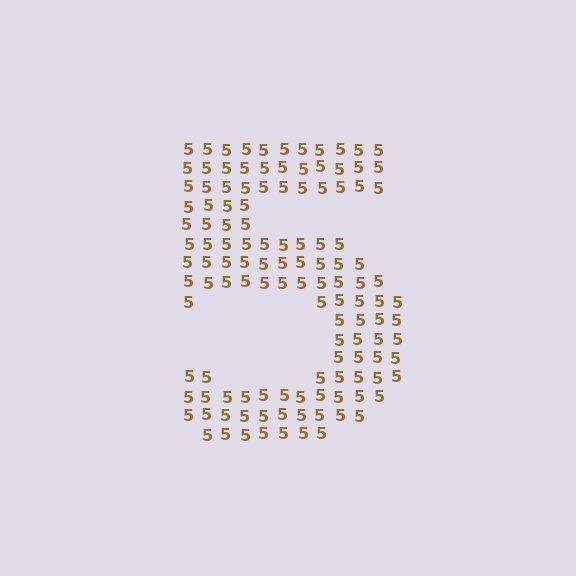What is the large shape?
The large shape is the digit 5.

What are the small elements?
The small elements are digit 5's.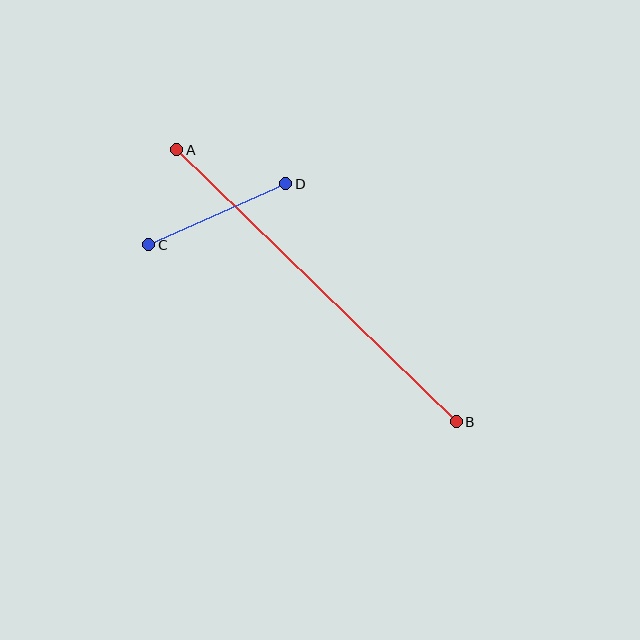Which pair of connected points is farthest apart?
Points A and B are farthest apart.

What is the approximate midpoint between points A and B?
The midpoint is at approximately (317, 286) pixels.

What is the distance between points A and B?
The distance is approximately 390 pixels.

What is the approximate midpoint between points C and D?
The midpoint is at approximately (217, 214) pixels.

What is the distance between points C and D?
The distance is approximately 150 pixels.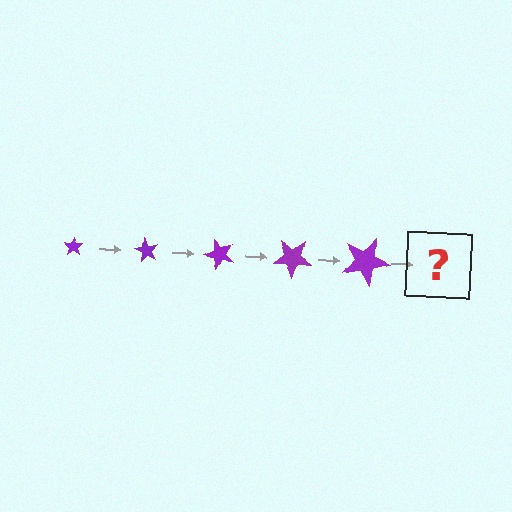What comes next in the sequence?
The next element should be a star, larger than the previous one and rotated 300 degrees from the start.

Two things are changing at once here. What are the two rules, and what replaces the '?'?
The two rules are that the star grows larger each step and it rotates 60 degrees each step. The '?' should be a star, larger than the previous one and rotated 300 degrees from the start.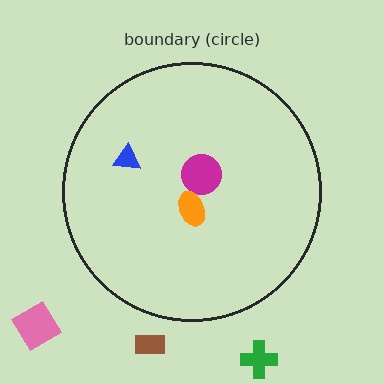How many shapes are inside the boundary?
3 inside, 3 outside.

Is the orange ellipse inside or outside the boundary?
Inside.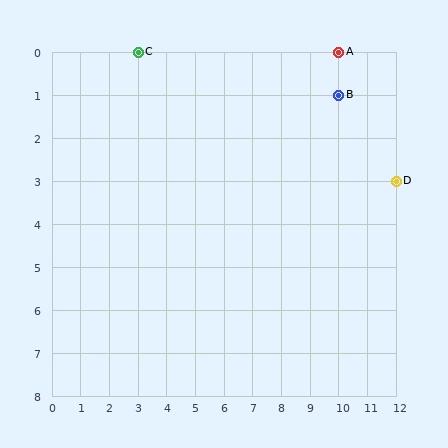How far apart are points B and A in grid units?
Points B and A are 1 row apart.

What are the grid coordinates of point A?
Point A is at grid coordinates (10, 0).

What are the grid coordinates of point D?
Point D is at grid coordinates (12, 3).